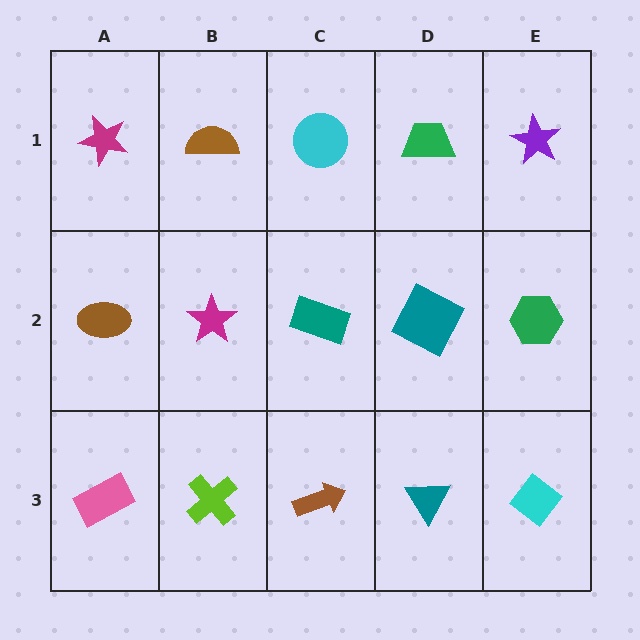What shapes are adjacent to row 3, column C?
A teal rectangle (row 2, column C), a lime cross (row 3, column B), a teal triangle (row 3, column D).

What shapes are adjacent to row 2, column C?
A cyan circle (row 1, column C), a brown arrow (row 3, column C), a magenta star (row 2, column B), a teal square (row 2, column D).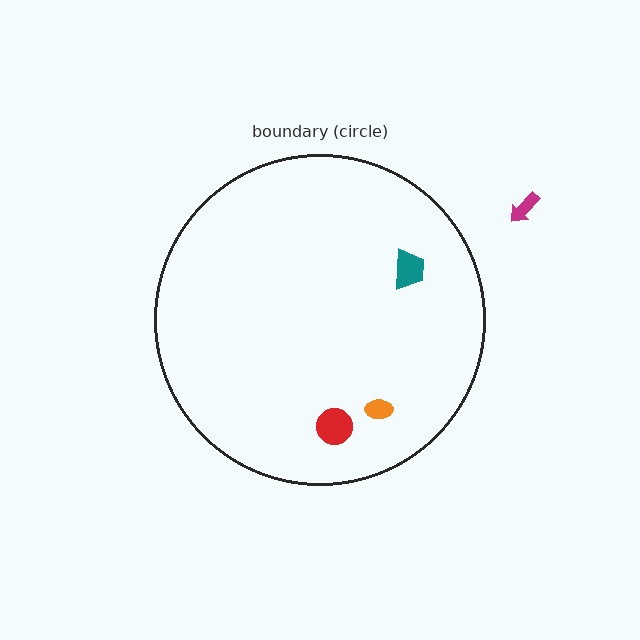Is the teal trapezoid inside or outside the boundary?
Inside.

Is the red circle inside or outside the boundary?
Inside.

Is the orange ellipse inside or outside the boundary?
Inside.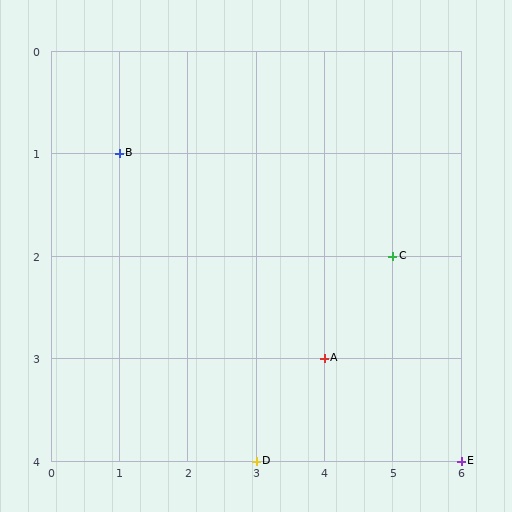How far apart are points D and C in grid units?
Points D and C are 2 columns and 2 rows apart (about 2.8 grid units diagonally).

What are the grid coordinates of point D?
Point D is at grid coordinates (3, 4).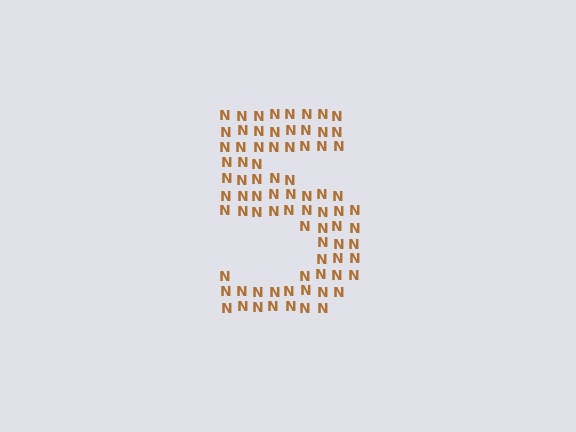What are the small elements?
The small elements are letter N's.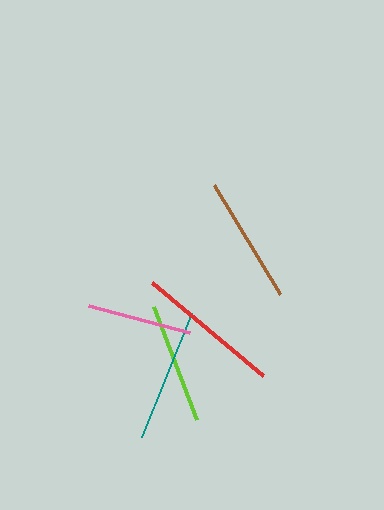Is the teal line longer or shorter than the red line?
The red line is longer than the teal line.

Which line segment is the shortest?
The pink line is the shortest at approximately 105 pixels.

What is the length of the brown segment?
The brown segment is approximately 127 pixels long.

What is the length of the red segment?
The red segment is approximately 144 pixels long.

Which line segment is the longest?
The red line is the longest at approximately 144 pixels.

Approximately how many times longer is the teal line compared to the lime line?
The teal line is approximately 1.1 times the length of the lime line.